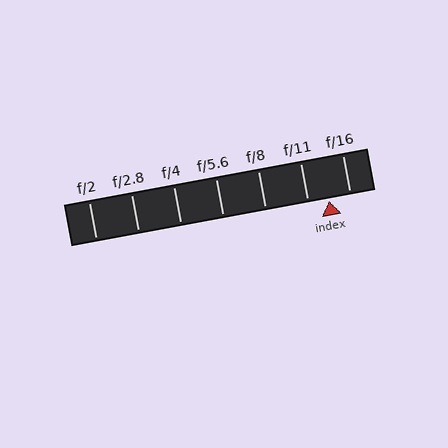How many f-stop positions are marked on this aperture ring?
There are 7 f-stop positions marked.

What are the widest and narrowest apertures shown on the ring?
The widest aperture shown is f/2 and the narrowest is f/16.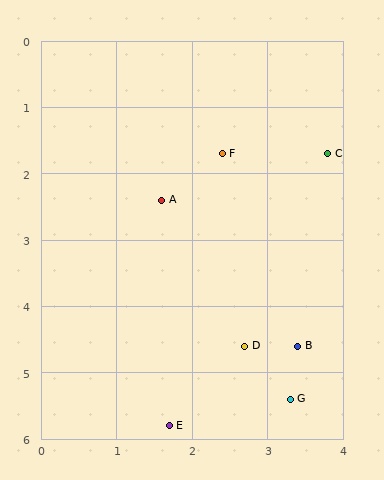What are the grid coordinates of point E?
Point E is at approximately (1.7, 5.8).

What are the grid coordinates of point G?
Point G is at approximately (3.3, 5.4).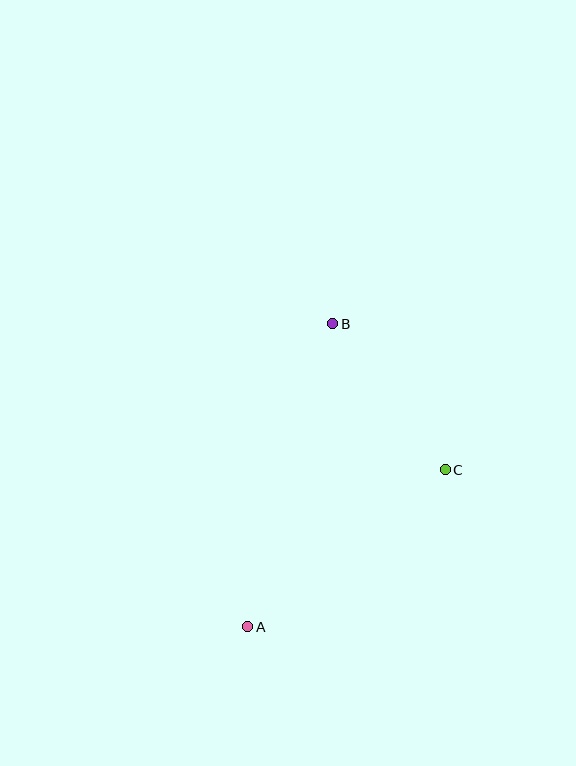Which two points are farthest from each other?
Points A and B are farthest from each other.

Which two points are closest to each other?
Points B and C are closest to each other.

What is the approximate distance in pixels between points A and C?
The distance between A and C is approximately 252 pixels.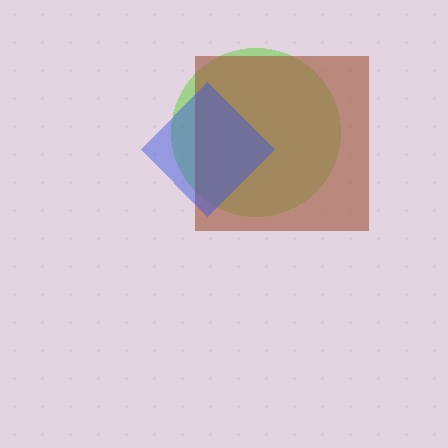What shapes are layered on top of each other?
The layered shapes are: a lime circle, a brown square, a blue diamond.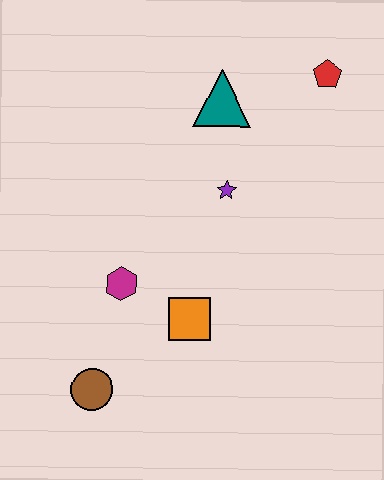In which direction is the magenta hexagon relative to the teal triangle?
The magenta hexagon is below the teal triangle.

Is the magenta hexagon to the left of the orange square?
Yes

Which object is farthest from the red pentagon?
The brown circle is farthest from the red pentagon.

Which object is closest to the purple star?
The teal triangle is closest to the purple star.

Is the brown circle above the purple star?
No